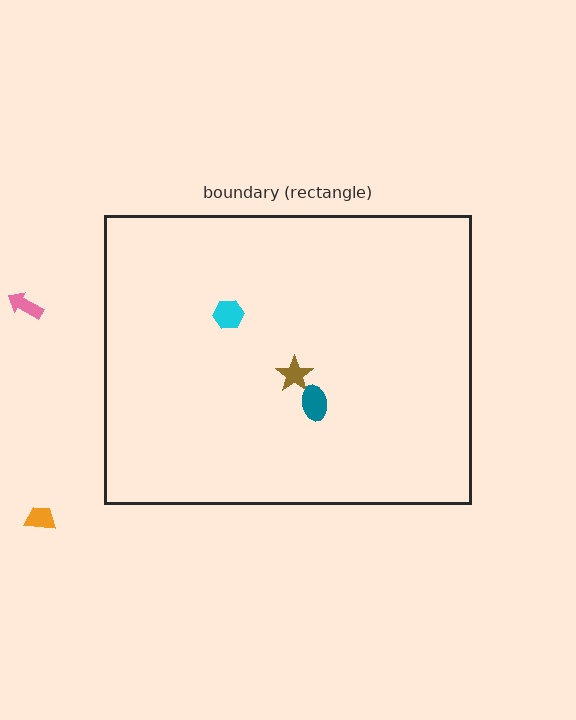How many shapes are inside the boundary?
3 inside, 2 outside.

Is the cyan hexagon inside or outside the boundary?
Inside.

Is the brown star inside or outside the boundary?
Inside.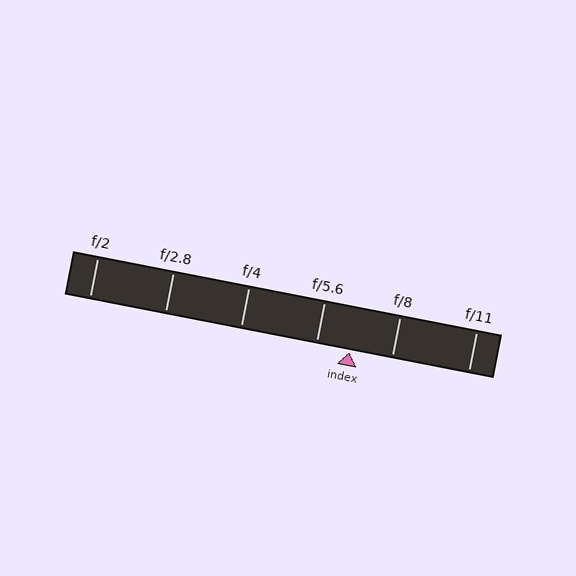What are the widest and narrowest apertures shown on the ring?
The widest aperture shown is f/2 and the narrowest is f/11.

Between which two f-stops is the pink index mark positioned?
The index mark is between f/5.6 and f/8.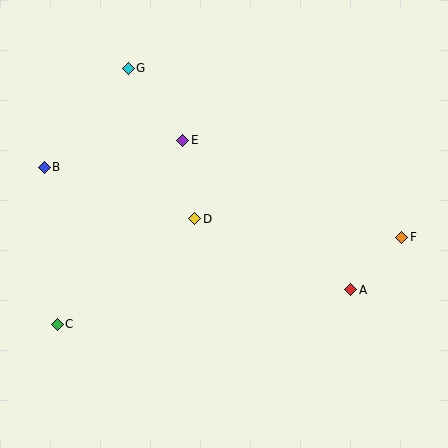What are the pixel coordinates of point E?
Point E is at (183, 140).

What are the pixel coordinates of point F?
Point F is at (402, 237).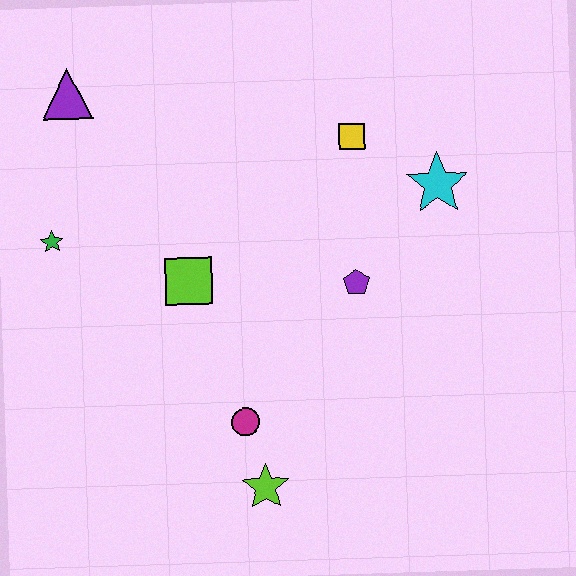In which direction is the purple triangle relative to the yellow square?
The purple triangle is to the left of the yellow square.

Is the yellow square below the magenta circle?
No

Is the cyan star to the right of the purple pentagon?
Yes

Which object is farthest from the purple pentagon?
The purple triangle is farthest from the purple pentagon.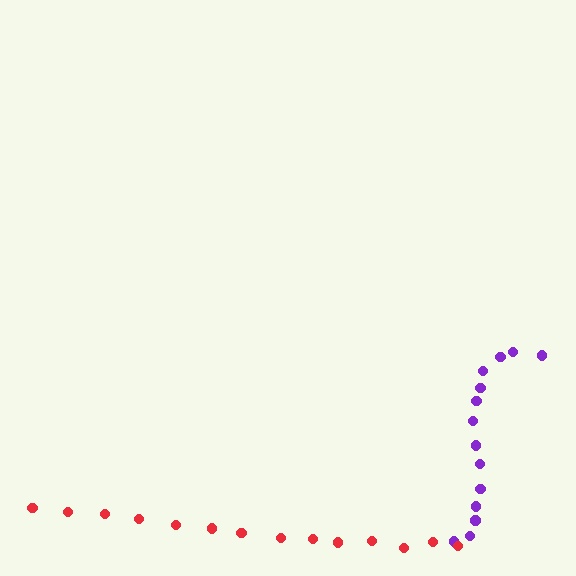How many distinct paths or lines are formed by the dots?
There are 2 distinct paths.